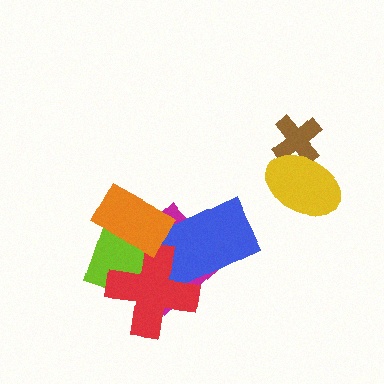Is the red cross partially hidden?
Yes, it is partially covered by another shape.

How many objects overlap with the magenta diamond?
4 objects overlap with the magenta diamond.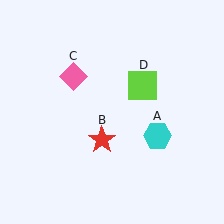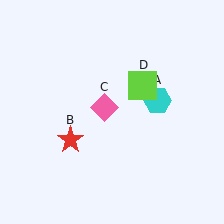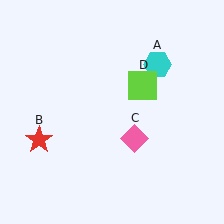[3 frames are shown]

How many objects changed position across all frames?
3 objects changed position: cyan hexagon (object A), red star (object B), pink diamond (object C).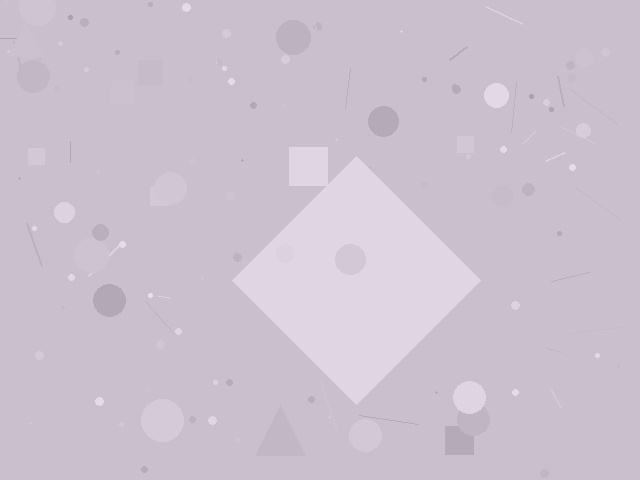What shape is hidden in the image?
A diamond is hidden in the image.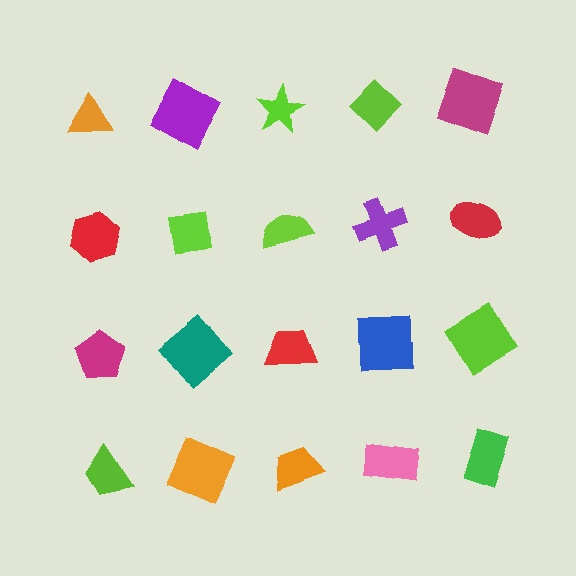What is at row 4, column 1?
A lime trapezoid.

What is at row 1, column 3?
A lime star.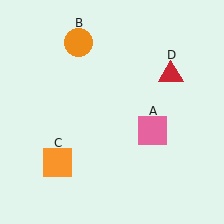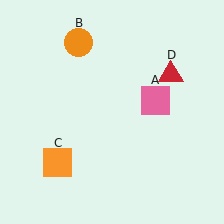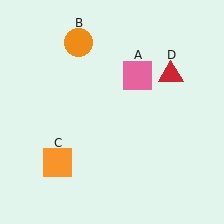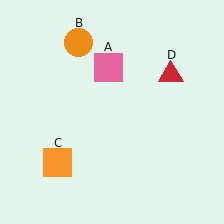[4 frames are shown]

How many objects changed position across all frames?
1 object changed position: pink square (object A).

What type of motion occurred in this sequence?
The pink square (object A) rotated counterclockwise around the center of the scene.